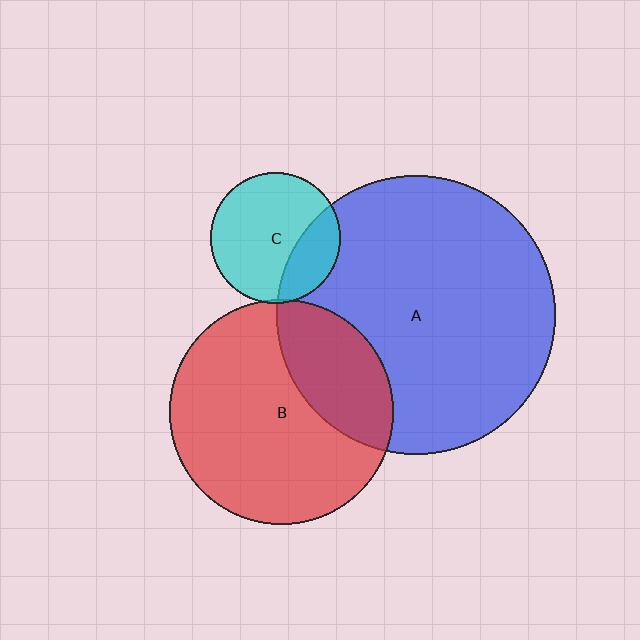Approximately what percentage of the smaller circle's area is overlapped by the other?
Approximately 5%.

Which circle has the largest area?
Circle A (blue).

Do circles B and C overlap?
Yes.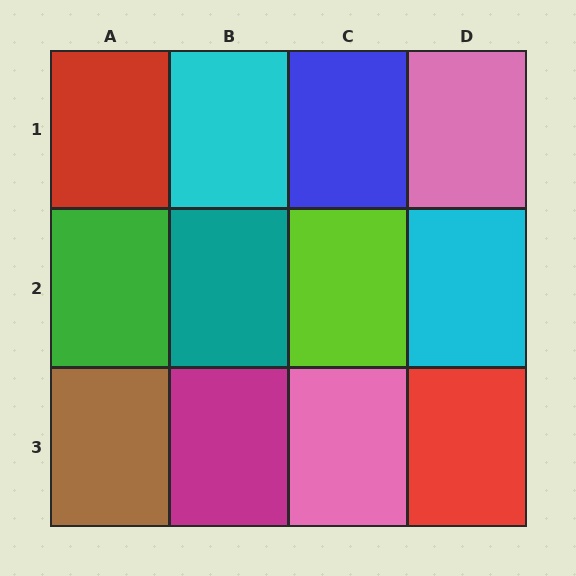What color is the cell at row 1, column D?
Pink.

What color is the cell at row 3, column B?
Magenta.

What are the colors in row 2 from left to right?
Green, teal, lime, cyan.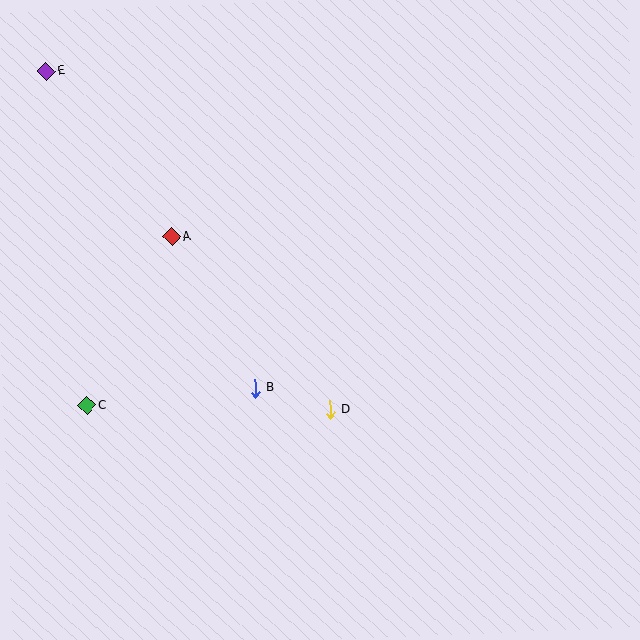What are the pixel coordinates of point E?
Point E is at (46, 71).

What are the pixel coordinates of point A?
Point A is at (172, 237).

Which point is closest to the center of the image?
Point D at (330, 409) is closest to the center.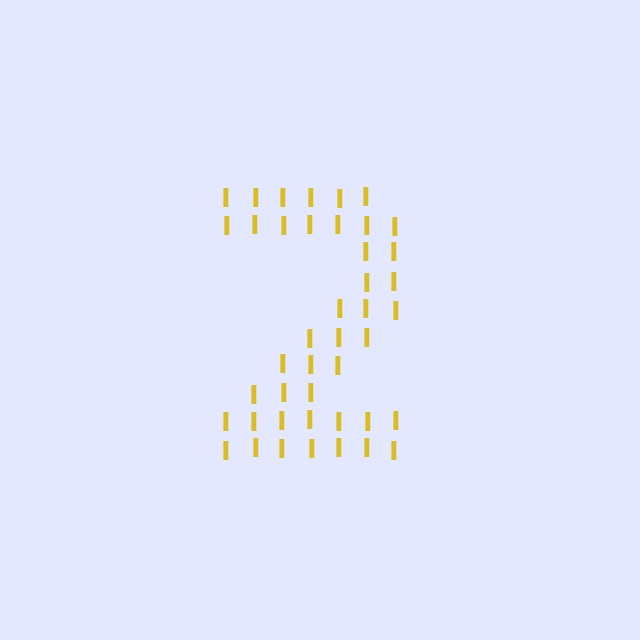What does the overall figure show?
The overall figure shows the digit 2.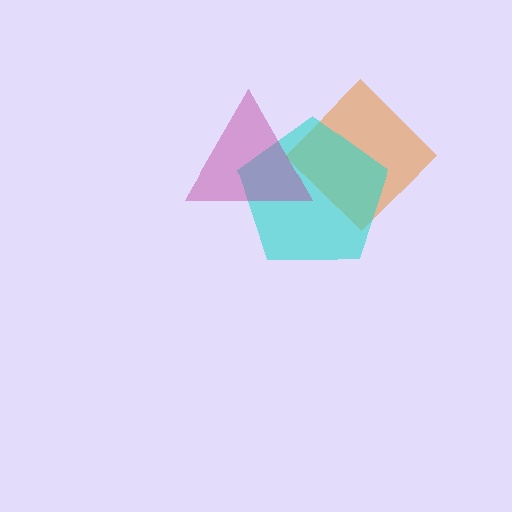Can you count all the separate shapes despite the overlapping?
Yes, there are 3 separate shapes.